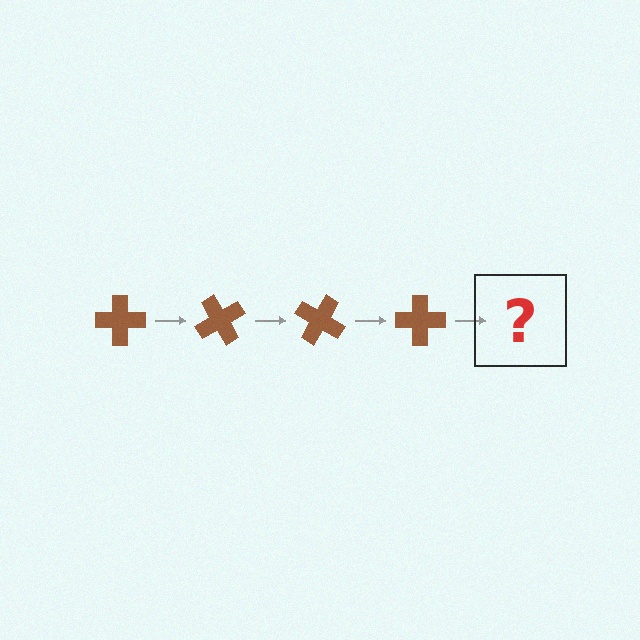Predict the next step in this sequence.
The next step is a brown cross rotated 240 degrees.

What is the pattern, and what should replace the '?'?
The pattern is that the cross rotates 60 degrees each step. The '?' should be a brown cross rotated 240 degrees.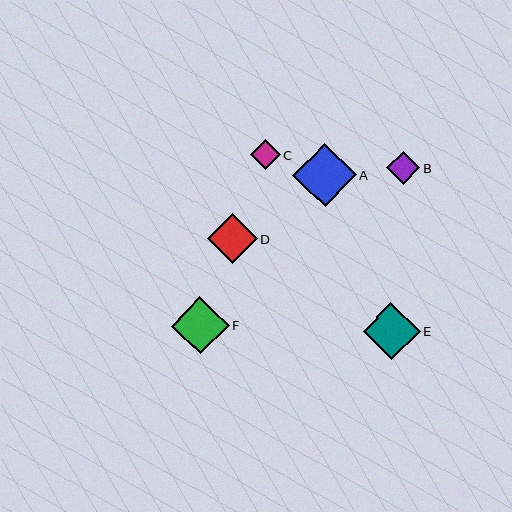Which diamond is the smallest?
Diamond C is the smallest with a size of approximately 29 pixels.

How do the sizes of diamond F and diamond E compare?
Diamond F and diamond E are approximately the same size.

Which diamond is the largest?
Diamond A is the largest with a size of approximately 63 pixels.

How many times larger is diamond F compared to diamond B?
Diamond F is approximately 1.7 times the size of diamond B.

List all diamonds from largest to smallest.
From largest to smallest: A, F, E, D, B, C.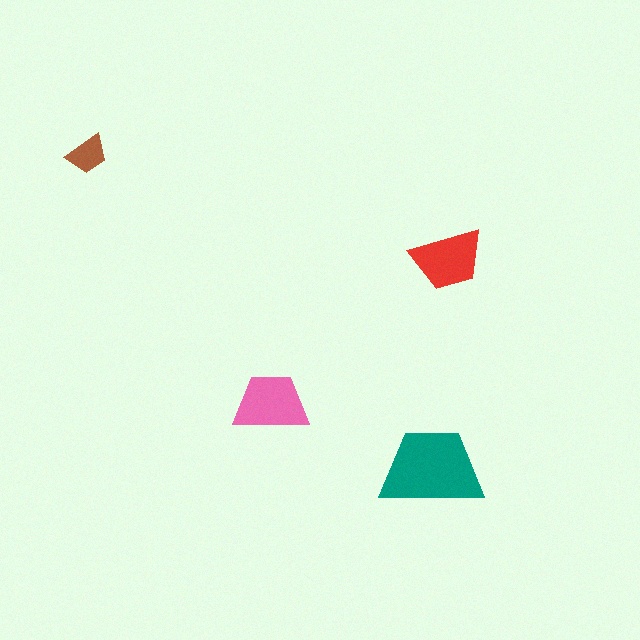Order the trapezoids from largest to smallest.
the teal one, the pink one, the red one, the brown one.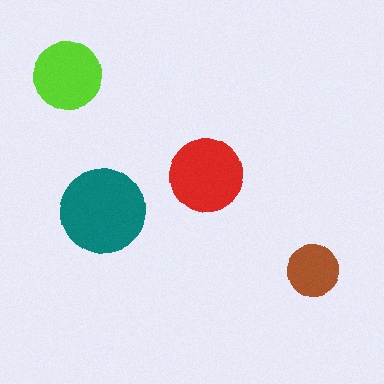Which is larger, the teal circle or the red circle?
The teal one.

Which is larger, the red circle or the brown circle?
The red one.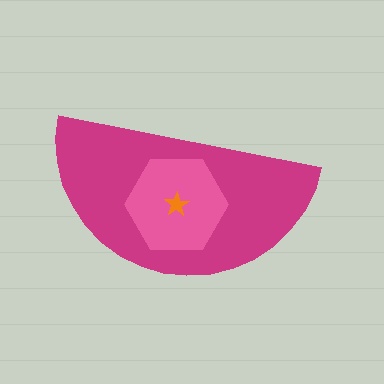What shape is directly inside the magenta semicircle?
The pink hexagon.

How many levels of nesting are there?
3.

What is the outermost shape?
The magenta semicircle.